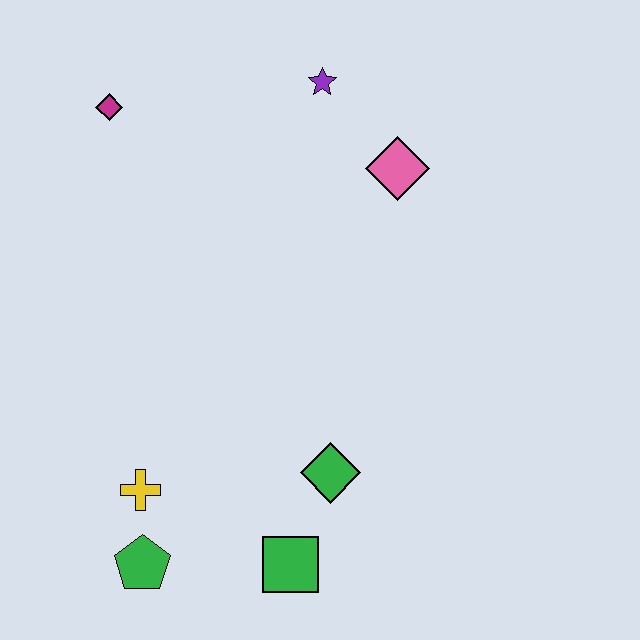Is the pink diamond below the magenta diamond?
Yes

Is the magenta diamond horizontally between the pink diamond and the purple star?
No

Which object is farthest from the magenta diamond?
The green square is farthest from the magenta diamond.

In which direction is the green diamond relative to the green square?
The green diamond is above the green square.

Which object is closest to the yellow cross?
The green pentagon is closest to the yellow cross.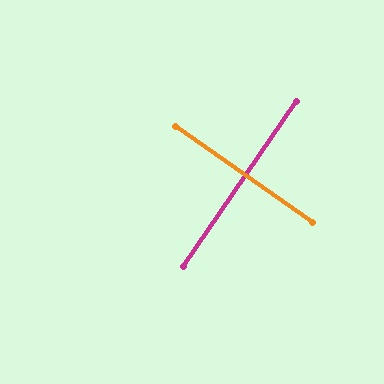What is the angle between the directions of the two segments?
Approximately 89 degrees.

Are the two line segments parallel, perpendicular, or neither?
Perpendicular — they meet at approximately 89°.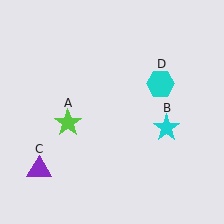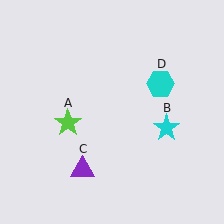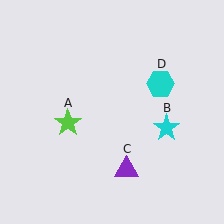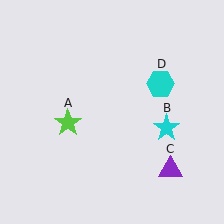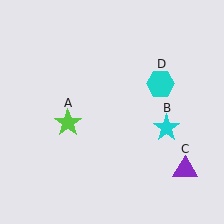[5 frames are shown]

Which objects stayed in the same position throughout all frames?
Lime star (object A) and cyan star (object B) and cyan hexagon (object D) remained stationary.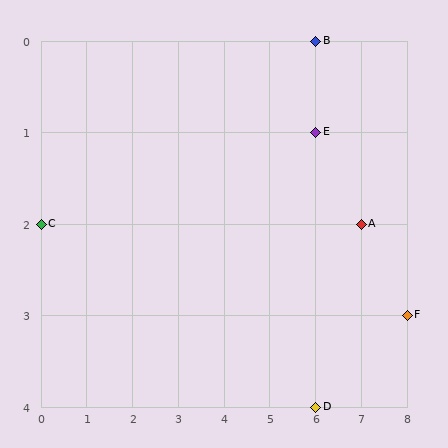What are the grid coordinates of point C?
Point C is at grid coordinates (0, 2).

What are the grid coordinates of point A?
Point A is at grid coordinates (7, 2).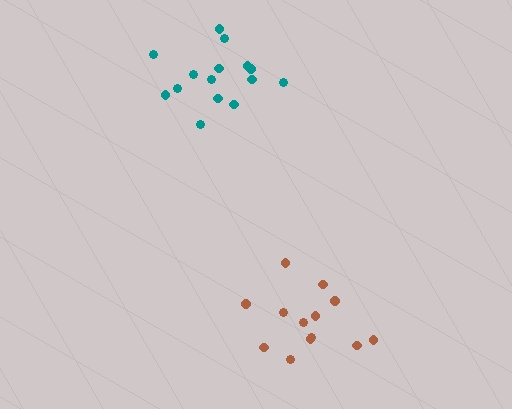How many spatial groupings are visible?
There are 2 spatial groupings.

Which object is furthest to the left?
The teal cluster is leftmost.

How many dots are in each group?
Group 1: 15 dots, Group 2: 13 dots (28 total).